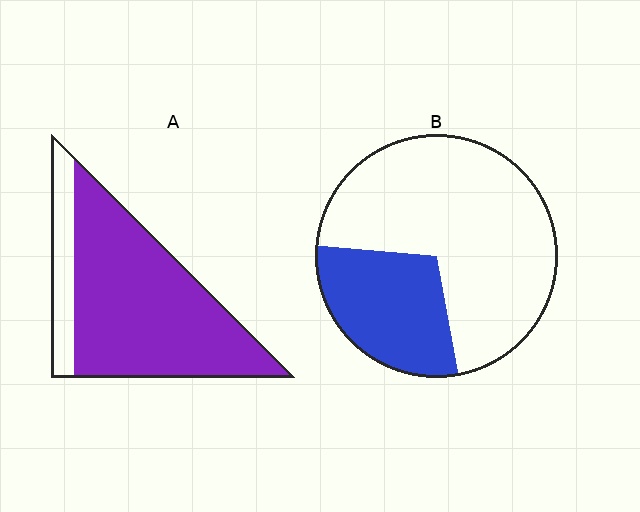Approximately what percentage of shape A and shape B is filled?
A is approximately 80% and B is approximately 30%.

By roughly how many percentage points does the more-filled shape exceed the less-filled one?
By roughly 55 percentage points (A over B).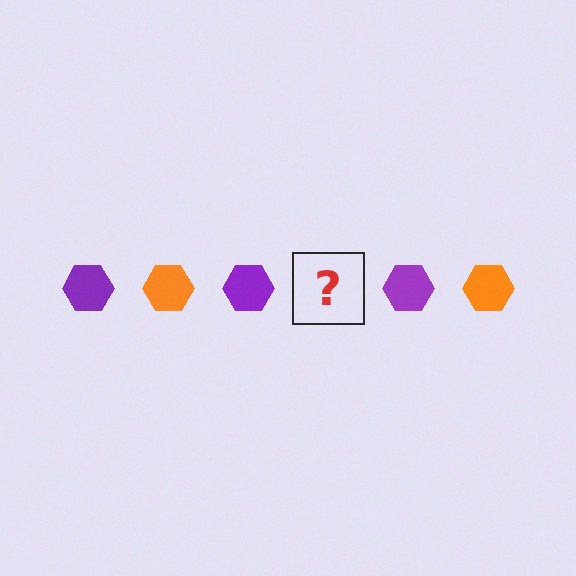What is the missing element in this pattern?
The missing element is an orange hexagon.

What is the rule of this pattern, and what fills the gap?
The rule is that the pattern cycles through purple, orange hexagons. The gap should be filled with an orange hexagon.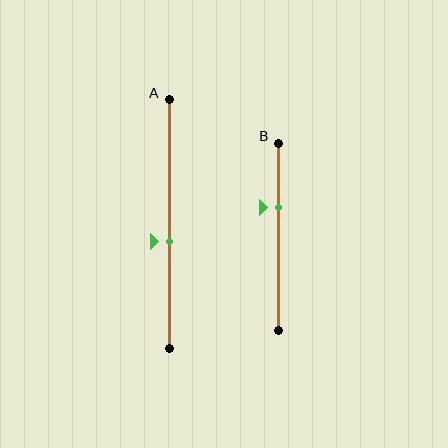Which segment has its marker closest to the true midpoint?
Segment A has its marker closest to the true midpoint.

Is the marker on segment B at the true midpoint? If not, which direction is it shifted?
No, the marker on segment B is shifted upward by about 16% of the segment length.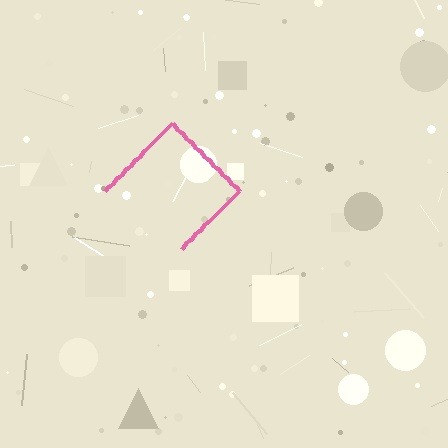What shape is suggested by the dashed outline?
The dashed outline suggests a diamond.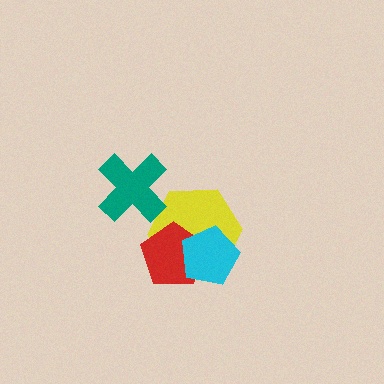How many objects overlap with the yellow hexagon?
3 objects overlap with the yellow hexagon.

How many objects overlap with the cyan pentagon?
2 objects overlap with the cyan pentagon.